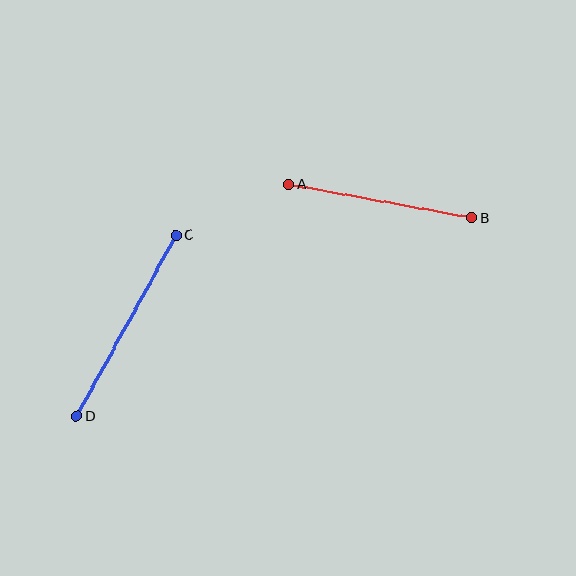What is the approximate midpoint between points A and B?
The midpoint is at approximately (380, 201) pixels.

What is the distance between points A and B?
The distance is approximately 186 pixels.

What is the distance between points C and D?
The distance is approximately 206 pixels.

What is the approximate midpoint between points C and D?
The midpoint is at approximately (126, 326) pixels.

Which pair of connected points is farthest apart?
Points C and D are farthest apart.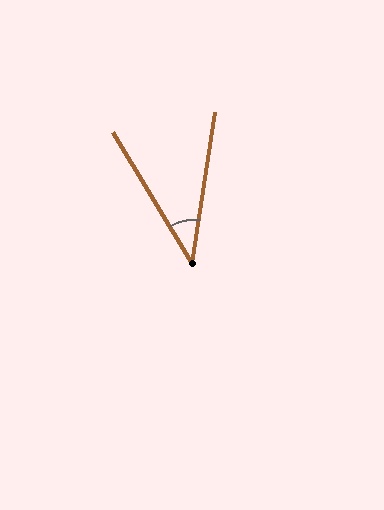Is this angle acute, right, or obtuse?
It is acute.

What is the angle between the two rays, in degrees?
Approximately 40 degrees.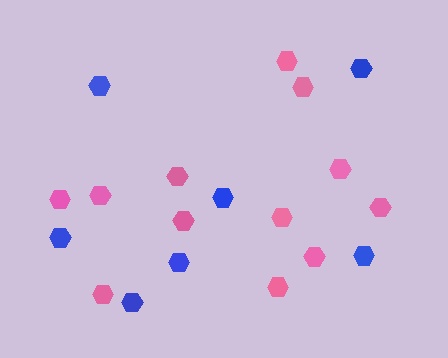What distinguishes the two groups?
There are 2 groups: one group of blue hexagons (7) and one group of pink hexagons (12).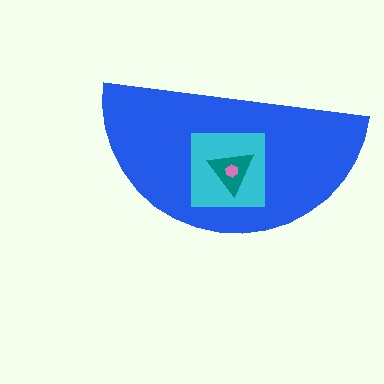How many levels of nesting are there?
4.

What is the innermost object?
The pink hexagon.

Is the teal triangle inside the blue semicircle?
Yes.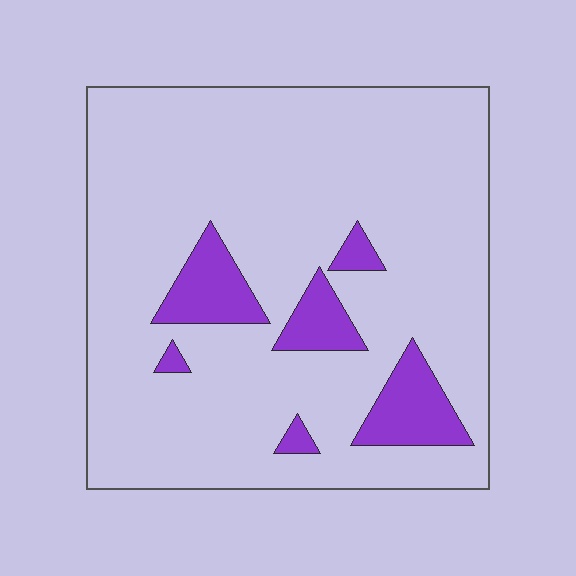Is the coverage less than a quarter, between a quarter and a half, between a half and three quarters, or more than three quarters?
Less than a quarter.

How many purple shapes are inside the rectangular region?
6.